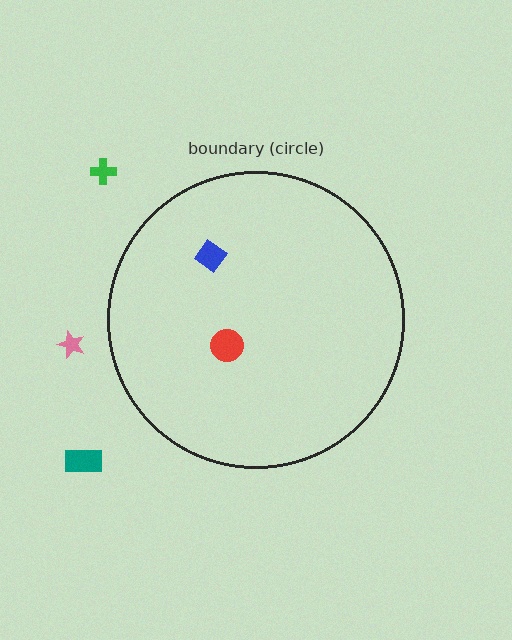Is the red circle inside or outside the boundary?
Inside.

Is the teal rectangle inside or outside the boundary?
Outside.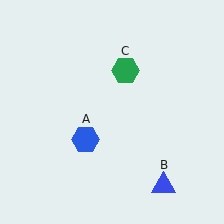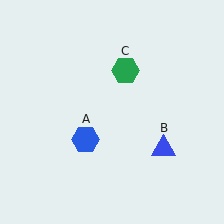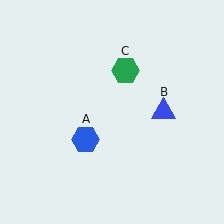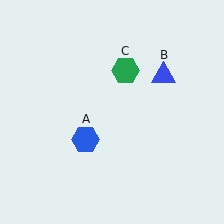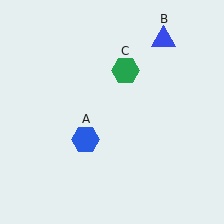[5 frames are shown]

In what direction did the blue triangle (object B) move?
The blue triangle (object B) moved up.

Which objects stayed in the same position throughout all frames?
Blue hexagon (object A) and green hexagon (object C) remained stationary.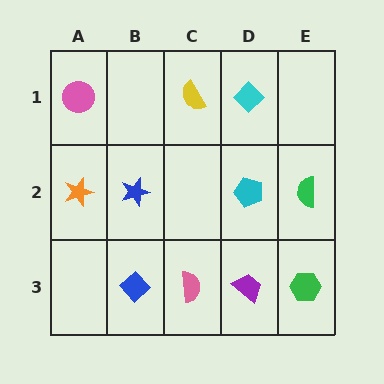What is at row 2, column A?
An orange star.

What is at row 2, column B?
A blue star.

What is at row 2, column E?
A green semicircle.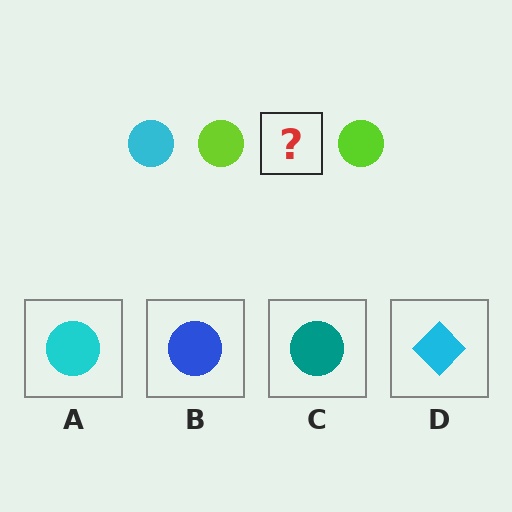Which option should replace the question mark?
Option A.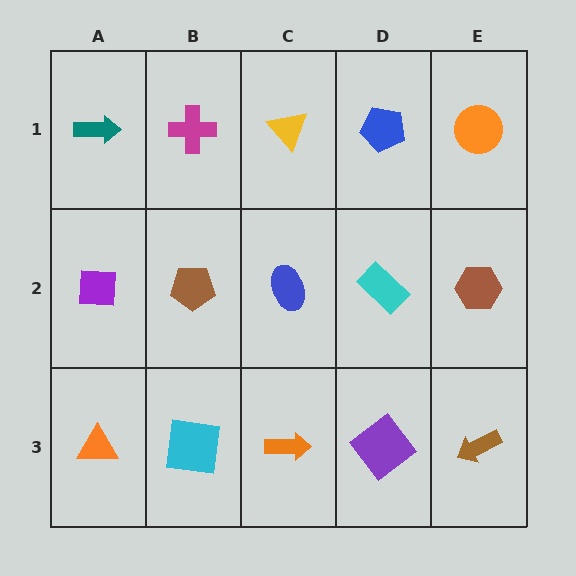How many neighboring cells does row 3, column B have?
3.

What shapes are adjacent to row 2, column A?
A teal arrow (row 1, column A), an orange triangle (row 3, column A), a brown pentagon (row 2, column B).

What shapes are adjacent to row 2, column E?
An orange circle (row 1, column E), a brown arrow (row 3, column E), a cyan rectangle (row 2, column D).